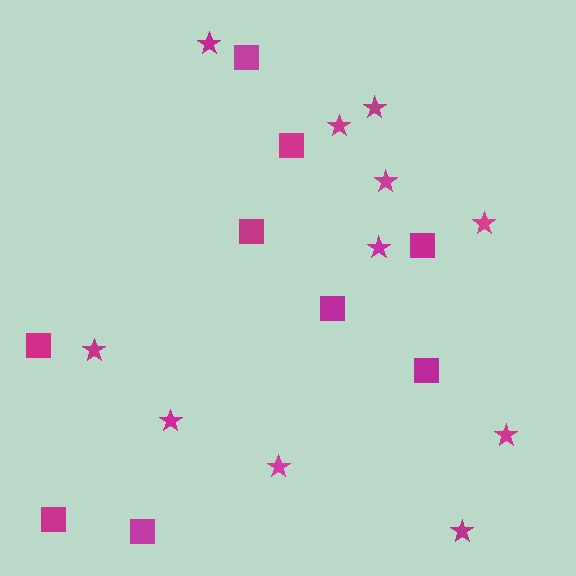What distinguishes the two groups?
There are 2 groups: one group of stars (11) and one group of squares (9).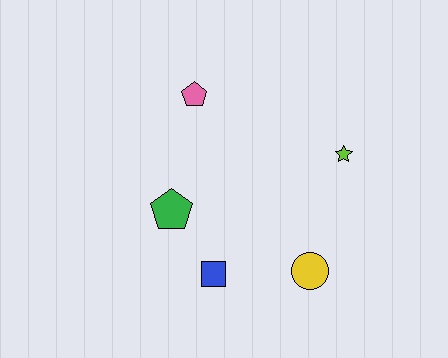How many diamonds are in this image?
There are no diamonds.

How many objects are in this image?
There are 5 objects.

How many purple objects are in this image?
There are no purple objects.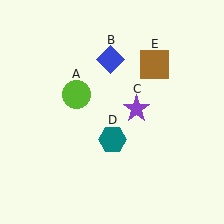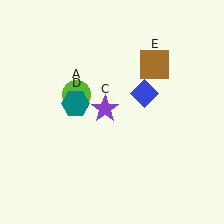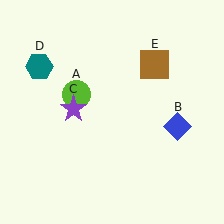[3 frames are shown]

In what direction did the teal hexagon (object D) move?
The teal hexagon (object D) moved up and to the left.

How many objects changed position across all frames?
3 objects changed position: blue diamond (object B), purple star (object C), teal hexagon (object D).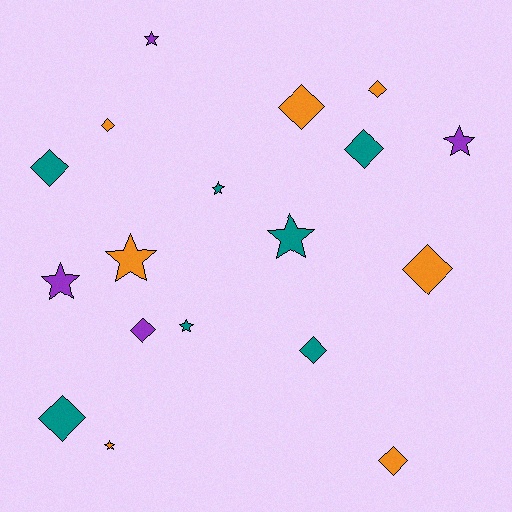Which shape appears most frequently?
Diamond, with 10 objects.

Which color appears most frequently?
Teal, with 7 objects.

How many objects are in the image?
There are 18 objects.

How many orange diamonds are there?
There are 5 orange diamonds.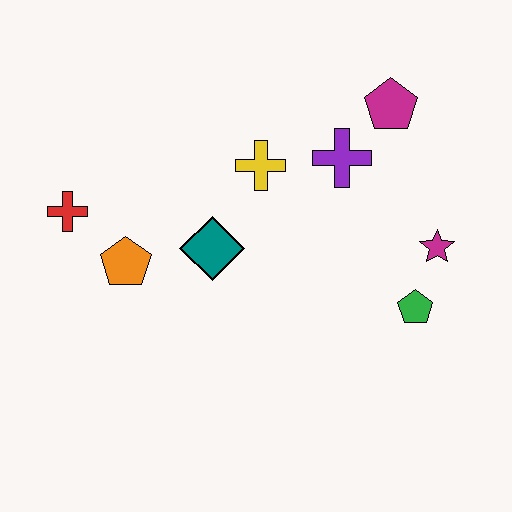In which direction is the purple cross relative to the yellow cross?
The purple cross is to the right of the yellow cross.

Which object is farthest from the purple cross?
The red cross is farthest from the purple cross.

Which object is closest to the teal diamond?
The orange pentagon is closest to the teal diamond.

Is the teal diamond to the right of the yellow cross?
No